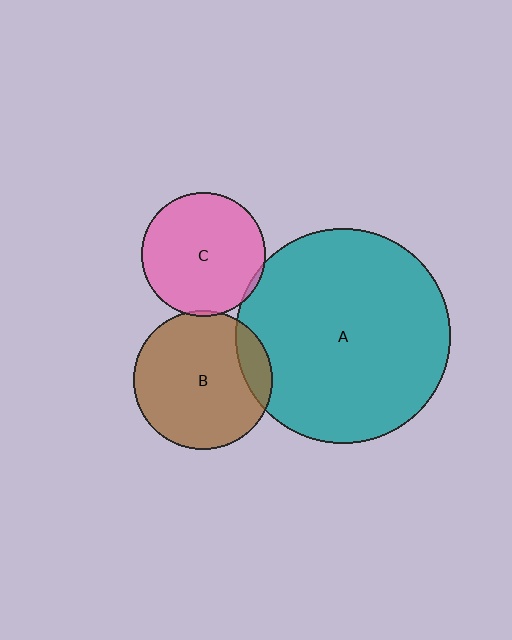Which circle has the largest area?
Circle A (teal).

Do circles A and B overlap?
Yes.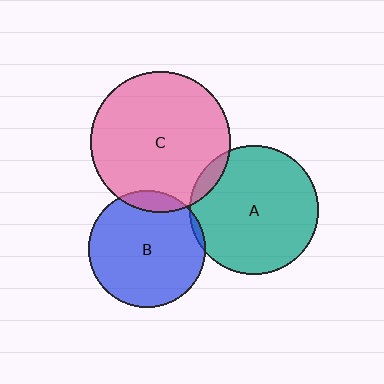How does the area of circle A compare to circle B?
Approximately 1.2 times.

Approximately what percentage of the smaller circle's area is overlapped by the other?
Approximately 5%.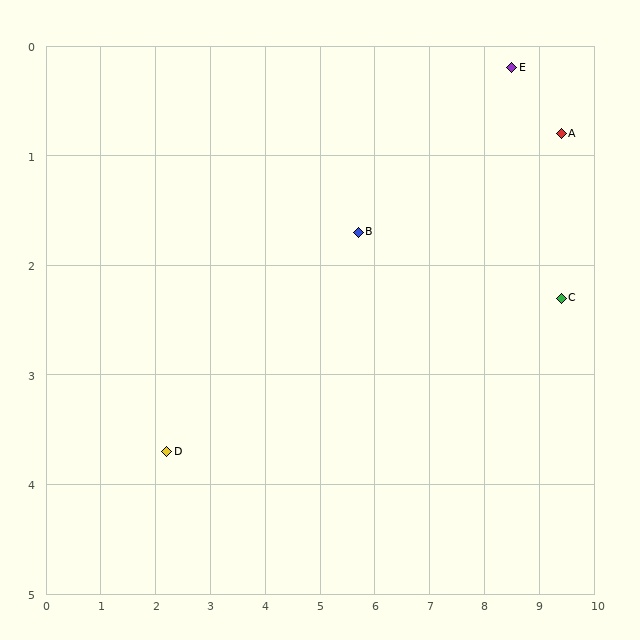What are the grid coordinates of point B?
Point B is at approximately (5.7, 1.7).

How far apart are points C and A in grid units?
Points C and A are about 1.5 grid units apart.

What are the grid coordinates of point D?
Point D is at approximately (2.2, 3.7).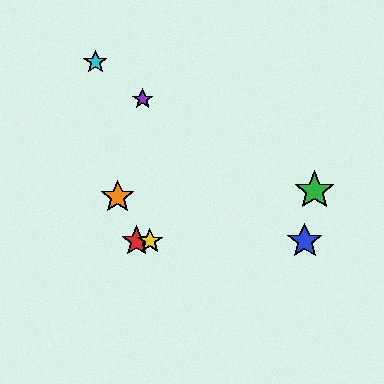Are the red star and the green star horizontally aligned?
No, the red star is at y≈241 and the green star is at y≈191.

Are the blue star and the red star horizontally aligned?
Yes, both are at y≈241.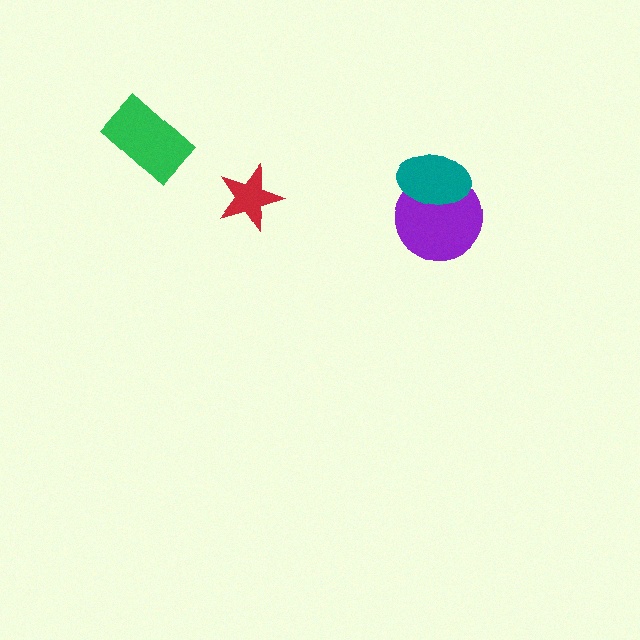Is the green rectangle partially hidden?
No, no other shape covers it.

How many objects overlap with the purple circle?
1 object overlaps with the purple circle.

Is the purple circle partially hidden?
Yes, it is partially covered by another shape.